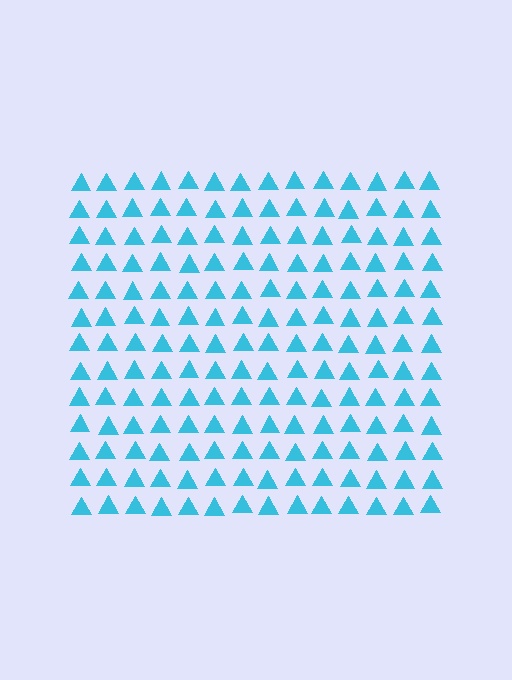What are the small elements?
The small elements are triangles.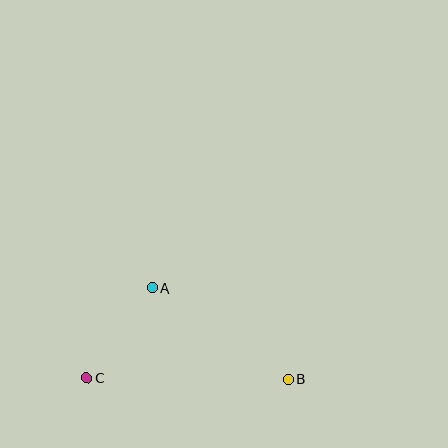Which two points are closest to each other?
Points A and C are closest to each other.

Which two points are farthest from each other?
Points B and C are farthest from each other.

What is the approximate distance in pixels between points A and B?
The distance between A and B is approximately 164 pixels.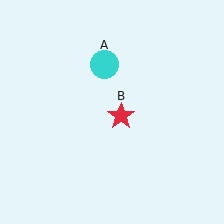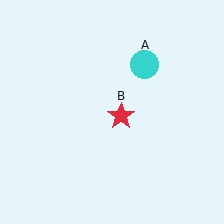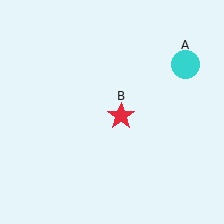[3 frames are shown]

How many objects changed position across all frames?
1 object changed position: cyan circle (object A).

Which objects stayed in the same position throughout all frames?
Red star (object B) remained stationary.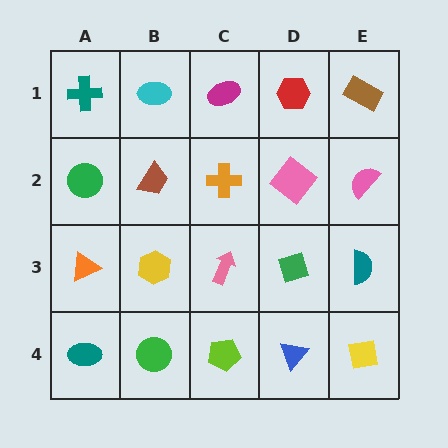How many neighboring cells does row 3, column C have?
4.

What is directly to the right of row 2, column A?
A brown trapezoid.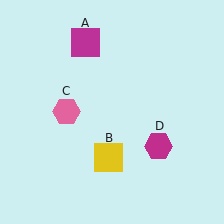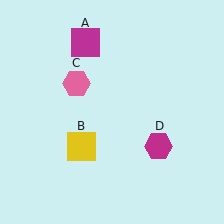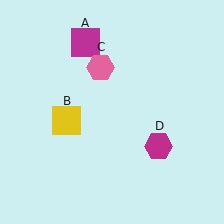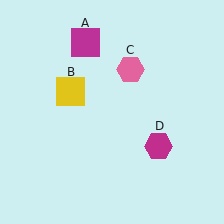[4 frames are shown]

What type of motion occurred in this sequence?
The yellow square (object B), pink hexagon (object C) rotated clockwise around the center of the scene.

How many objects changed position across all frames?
2 objects changed position: yellow square (object B), pink hexagon (object C).